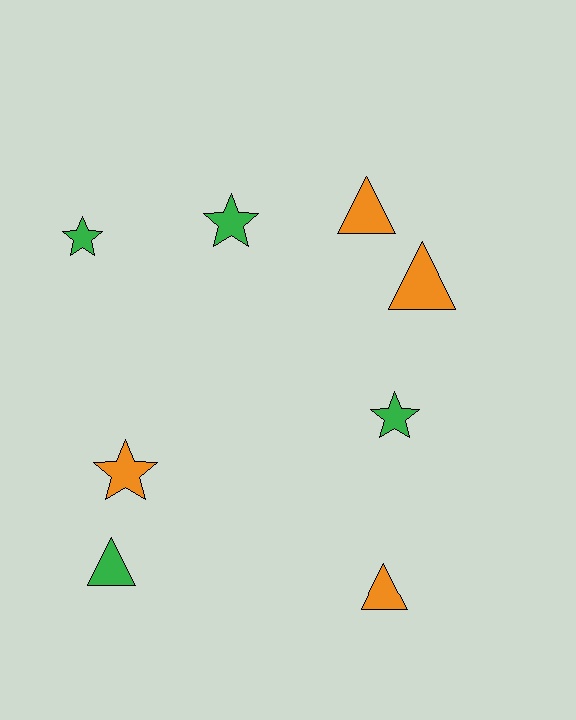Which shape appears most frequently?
Star, with 4 objects.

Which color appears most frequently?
Green, with 4 objects.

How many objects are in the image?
There are 8 objects.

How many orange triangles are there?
There are 3 orange triangles.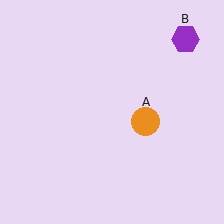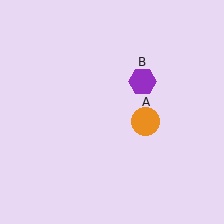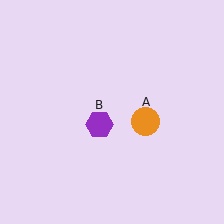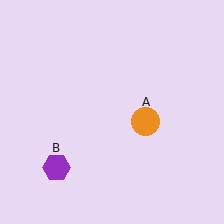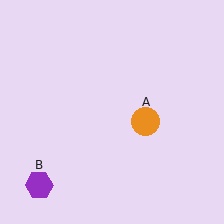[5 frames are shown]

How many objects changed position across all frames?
1 object changed position: purple hexagon (object B).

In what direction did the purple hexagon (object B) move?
The purple hexagon (object B) moved down and to the left.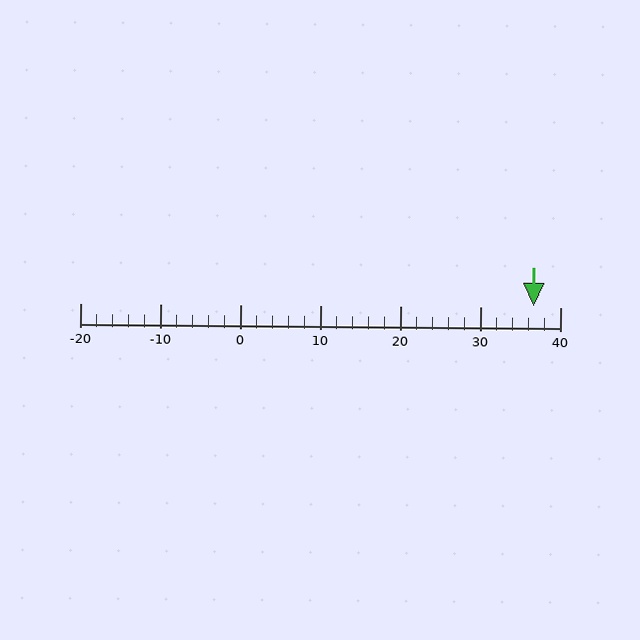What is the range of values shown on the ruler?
The ruler shows values from -20 to 40.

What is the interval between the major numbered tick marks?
The major tick marks are spaced 10 units apart.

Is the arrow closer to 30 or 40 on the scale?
The arrow is closer to 40.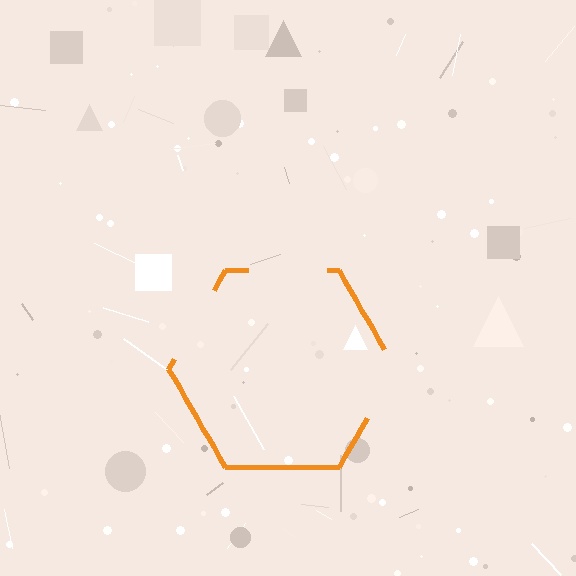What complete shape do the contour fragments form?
The contour fragments form a hexagon.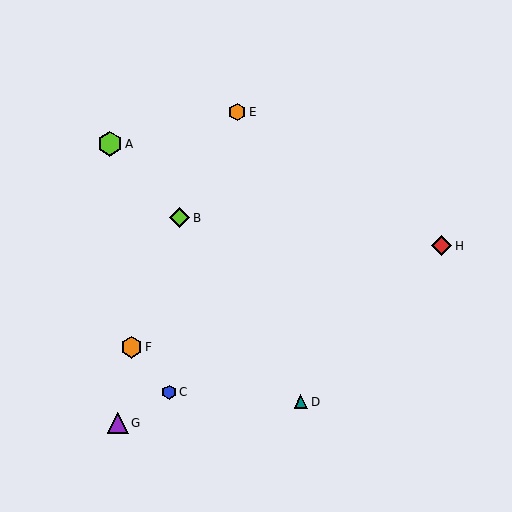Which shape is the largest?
The lime hexagon (labeled A) is the largest.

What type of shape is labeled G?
Shape G is a purple triangle.